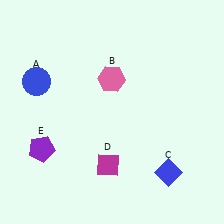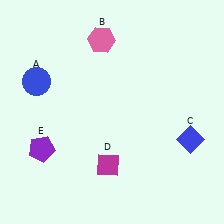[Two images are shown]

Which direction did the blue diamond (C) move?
The blue diamond (C) moved up.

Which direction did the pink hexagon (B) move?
The pink hexagon (B) moved up.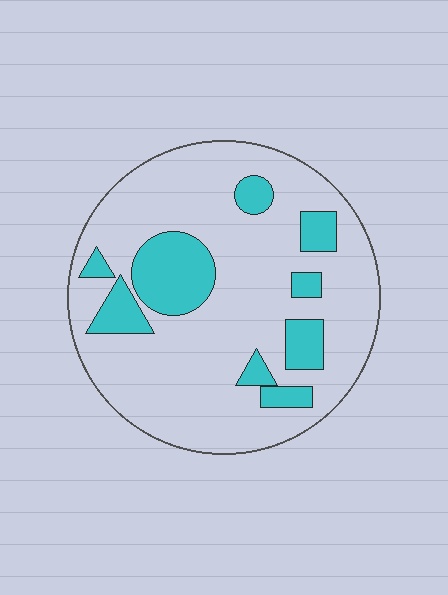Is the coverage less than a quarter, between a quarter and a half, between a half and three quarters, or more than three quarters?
Less than a quarter.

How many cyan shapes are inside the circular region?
9.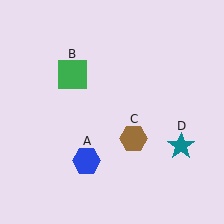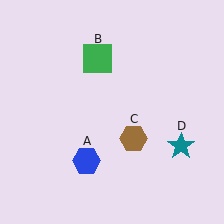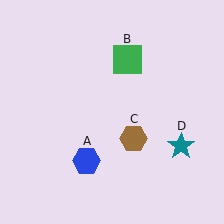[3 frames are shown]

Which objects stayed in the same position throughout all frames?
Blue hexagon (object A) and brown hexagon (object C) and teal star (object D) remained stationary.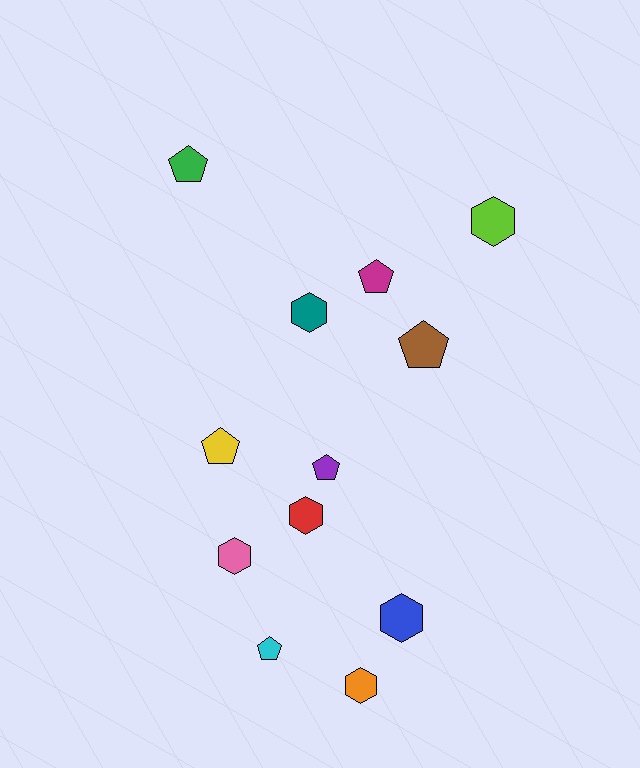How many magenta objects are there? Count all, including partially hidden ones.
There is 1 magenta object.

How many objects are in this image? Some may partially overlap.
There are 12 objects.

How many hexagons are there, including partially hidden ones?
There are 6 hexagons.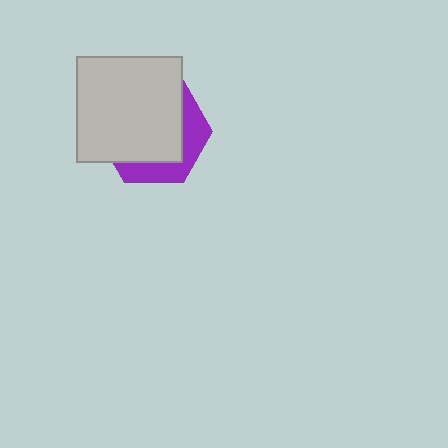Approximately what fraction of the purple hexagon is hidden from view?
Roughly 69% of the purple hexagon is hidden behind the light gray square.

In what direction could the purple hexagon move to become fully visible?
The purple hexagon could move toward the lower-right. That would shift it out from behind the light gray square entirely.